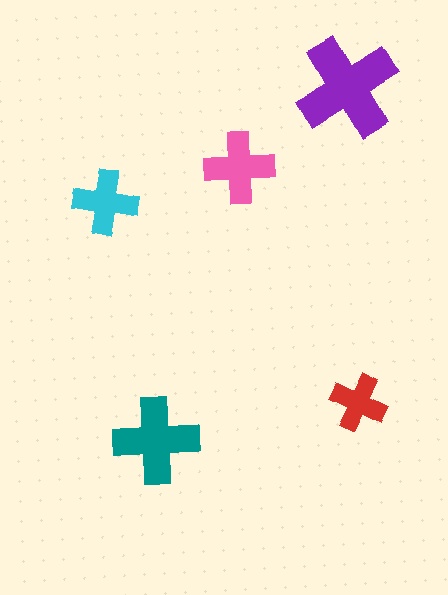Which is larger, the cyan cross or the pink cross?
The pink one.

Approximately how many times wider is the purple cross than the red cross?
About 2 times wider.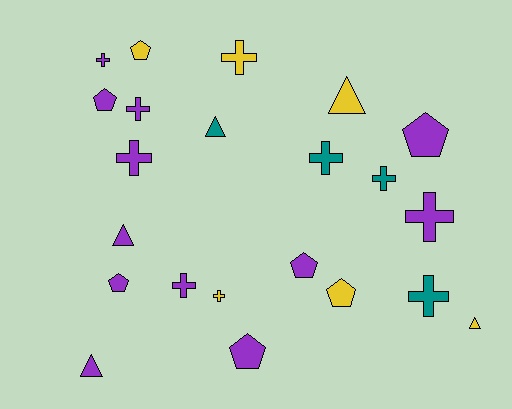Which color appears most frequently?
Purple, with 12 objects.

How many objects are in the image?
There are 22 objects.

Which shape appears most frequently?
Cross, with 10 objects.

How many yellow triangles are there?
There are 2 yellow triangles.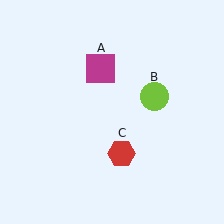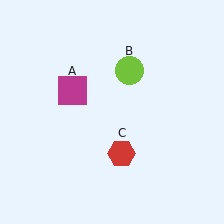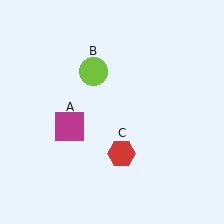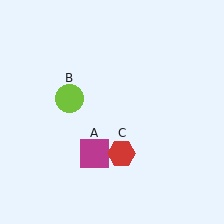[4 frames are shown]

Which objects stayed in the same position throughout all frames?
Red hexagon (object C) remained stationary.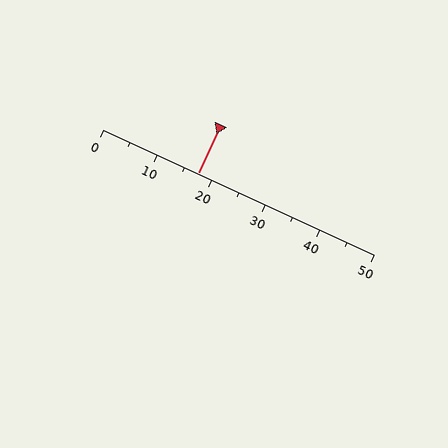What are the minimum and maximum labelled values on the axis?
The axis runs from 0 to 50.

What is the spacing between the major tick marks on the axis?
The major ticks are spaced 10 apart.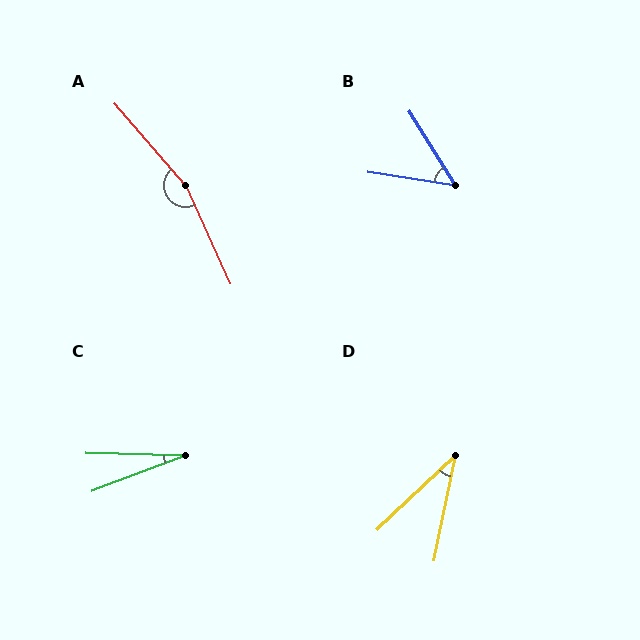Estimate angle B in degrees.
Approximately 49 degrees.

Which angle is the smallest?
C, at approximately 22 degrees.